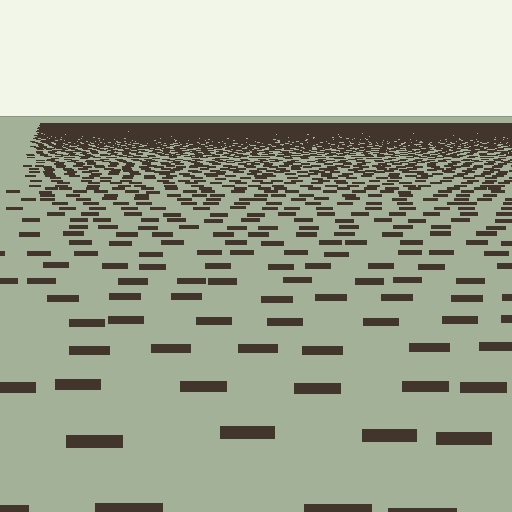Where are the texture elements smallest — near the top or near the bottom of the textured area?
Near the top.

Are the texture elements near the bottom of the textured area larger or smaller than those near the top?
Larger. Near the bottom, elements are closer to the viewer and appear at a bigger on-screen size.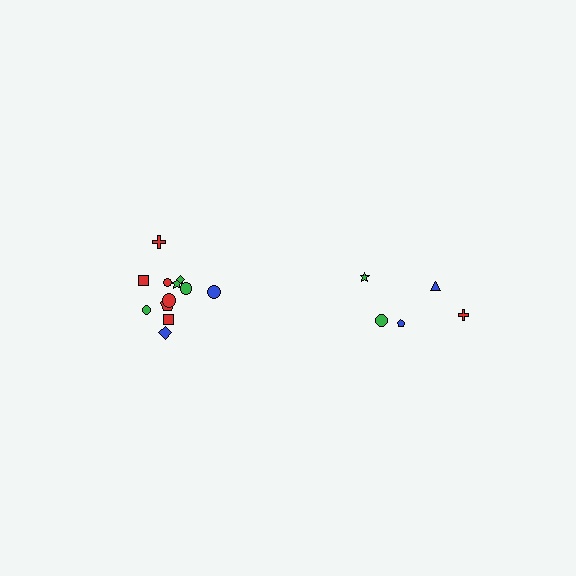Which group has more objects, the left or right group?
The left group.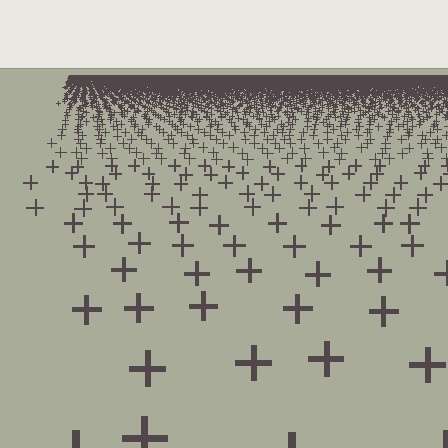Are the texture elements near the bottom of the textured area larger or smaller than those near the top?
Larger. Near the bottom, elements are closer to the viewer and appear at a bigger on-screen size.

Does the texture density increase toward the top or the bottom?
Density increases toward the top.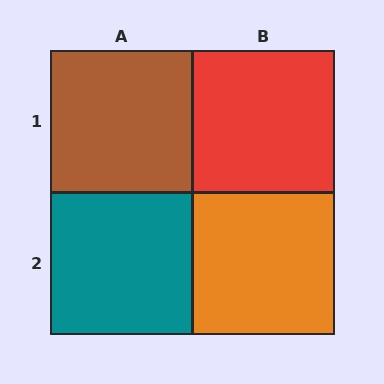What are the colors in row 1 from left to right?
Brown, red.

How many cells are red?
1 cell is red.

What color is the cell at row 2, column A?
Teal.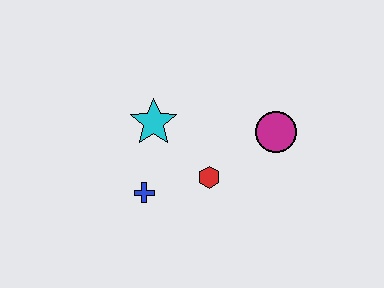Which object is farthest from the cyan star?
The magenta circle is farthest from the cyan star.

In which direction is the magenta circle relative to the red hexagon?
The magenta circle is to the right of the red hexagon.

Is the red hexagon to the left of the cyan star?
No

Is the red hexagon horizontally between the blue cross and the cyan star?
No